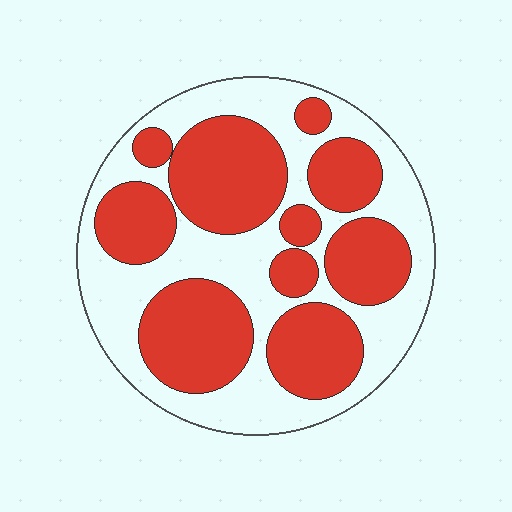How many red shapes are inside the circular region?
10.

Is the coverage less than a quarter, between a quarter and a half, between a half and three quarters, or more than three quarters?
Between a half and three quarters.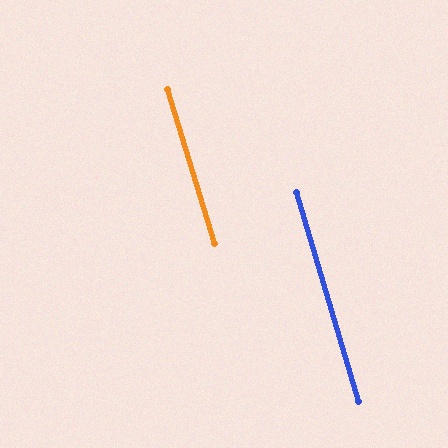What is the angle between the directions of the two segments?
Approximately 1 degree.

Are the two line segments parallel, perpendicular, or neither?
Parallel — their directions differ by only 0.6°.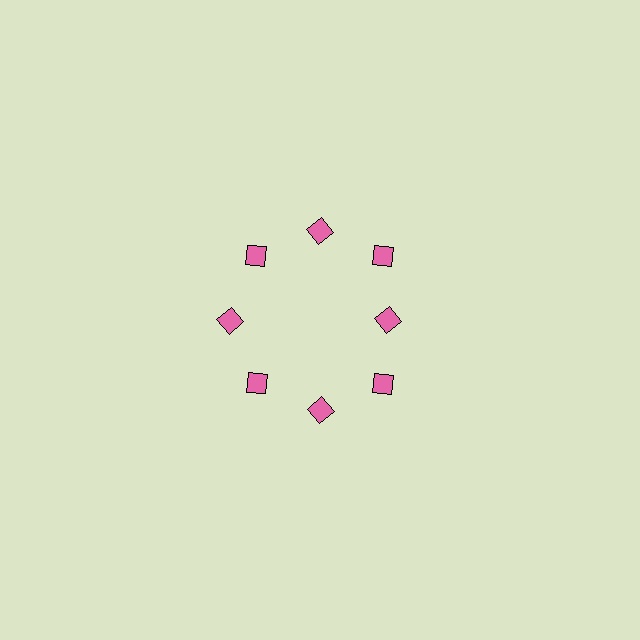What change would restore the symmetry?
The symmetry would be restored by moving it outward, back onto the ring so that all 8 squares sit at equal angles and equal distance from the center.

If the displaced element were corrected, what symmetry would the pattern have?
It would have 8-fold rotational symmetry — the pattern would map onto itself every 45 degrees.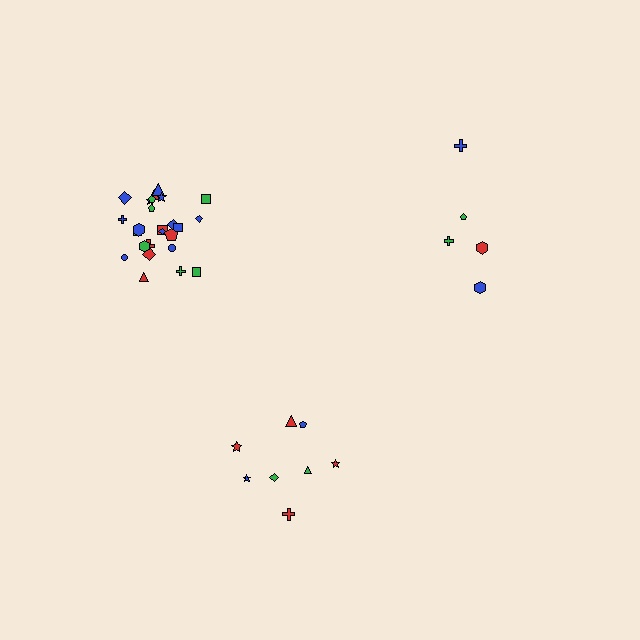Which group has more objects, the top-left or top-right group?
The top-left group.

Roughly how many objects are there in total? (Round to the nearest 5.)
Roughly 40 objects in total.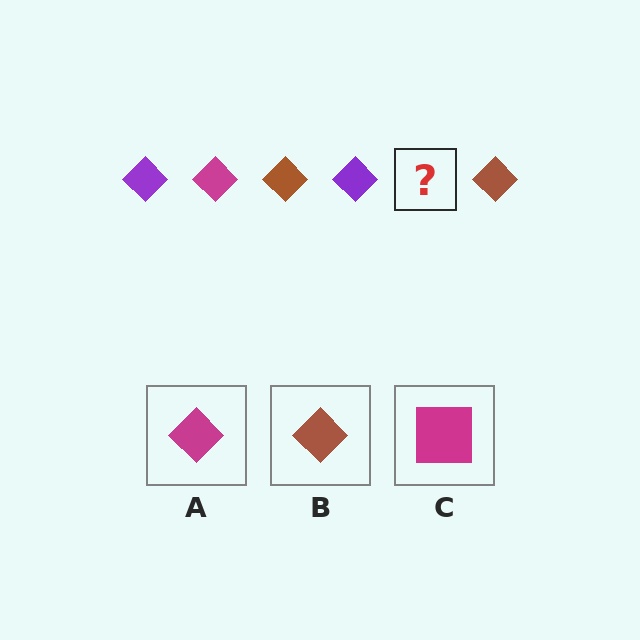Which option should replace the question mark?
Option A.